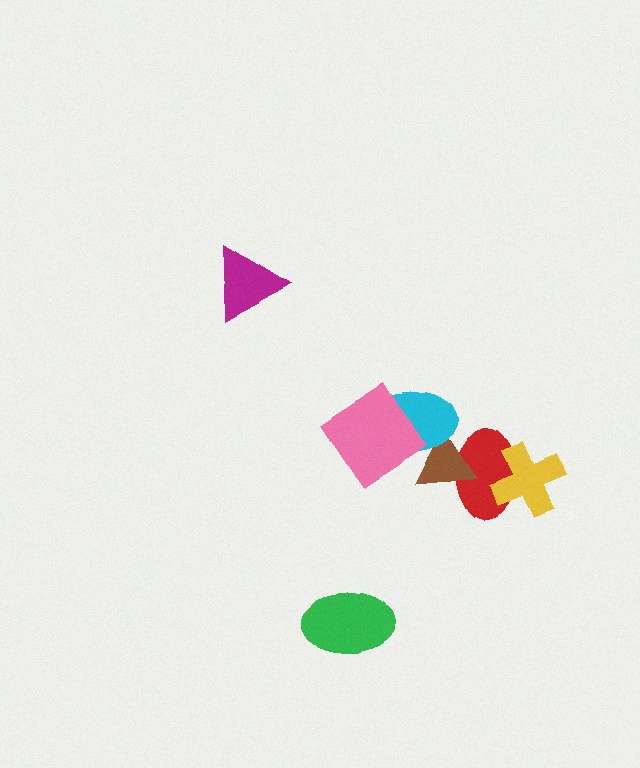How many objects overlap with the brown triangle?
2 objects overlap with the brown triangle.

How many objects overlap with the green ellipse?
0 objects overlap with the green ellipse.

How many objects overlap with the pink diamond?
1 object overlaps with the pink diamond.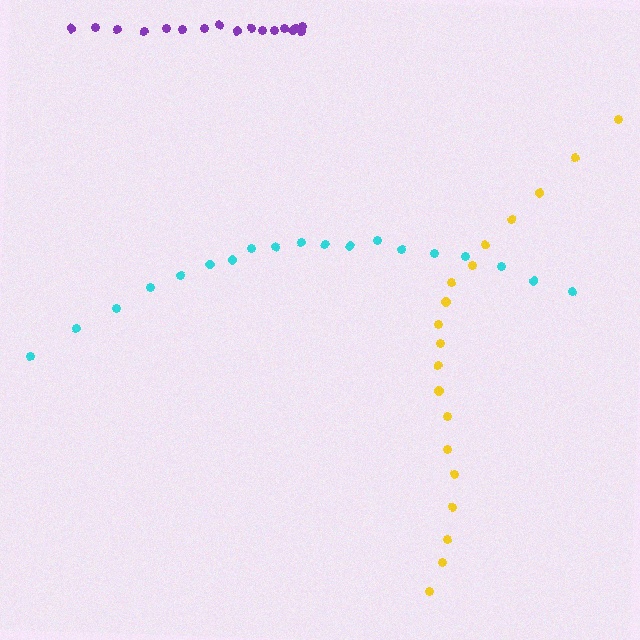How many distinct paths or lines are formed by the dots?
There are 3 distinct paths.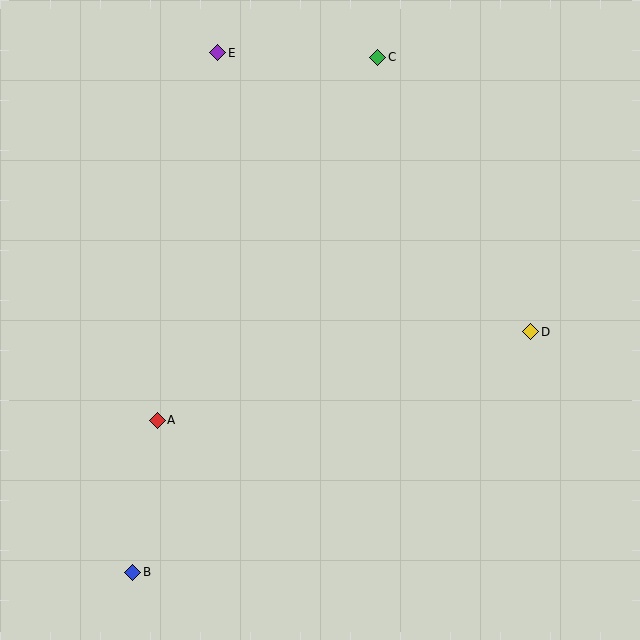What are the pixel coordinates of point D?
Point D is at (531, 332).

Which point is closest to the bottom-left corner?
Point B is closest to the bottom-left corner.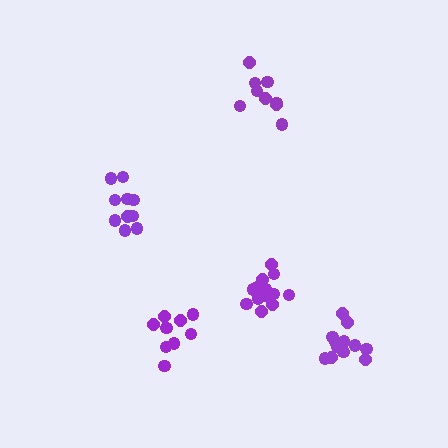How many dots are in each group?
Group 1: 9 dots, Group 2: 13 dots, Group 3: 12 dots, Group 4: 10 dots, Group 5: 9 dots (53 total).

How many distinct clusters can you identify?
There are 5 distinct clusters.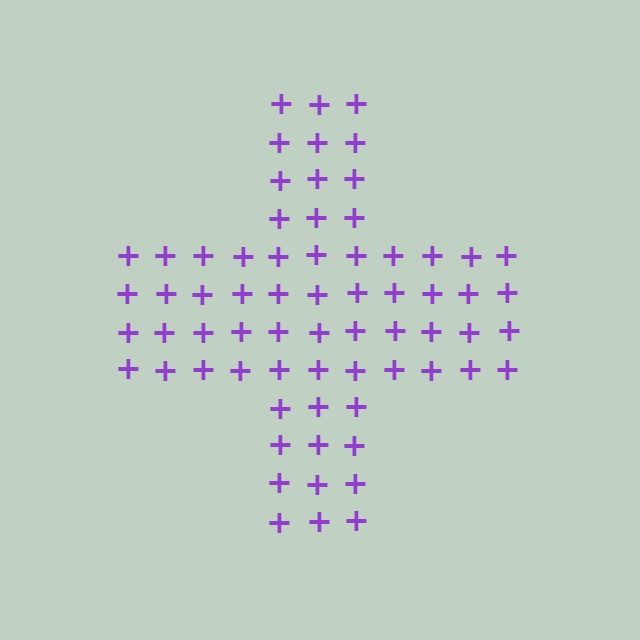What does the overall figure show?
The overall figure shows a cross.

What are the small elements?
The small elements are plus signs.